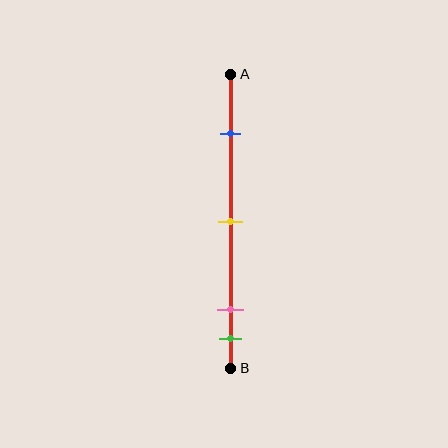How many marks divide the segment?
There are 4 marks dividing the segment.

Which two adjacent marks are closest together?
The pink and green marks are the closest adjacent pair.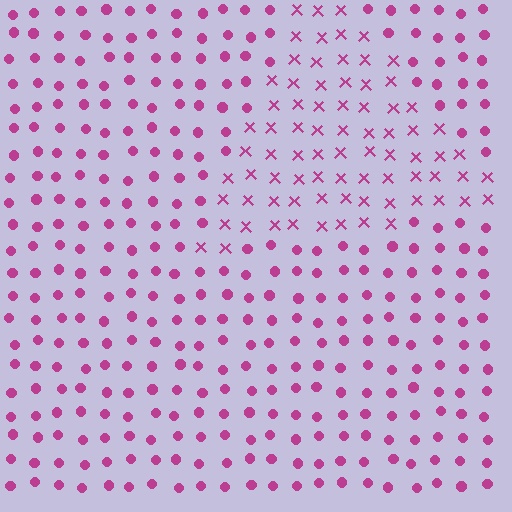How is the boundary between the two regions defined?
The boundary is defined by a change in element shape: X marks inside vs. circles outside. All elements share the same color and spacing.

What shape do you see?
I see a triangle.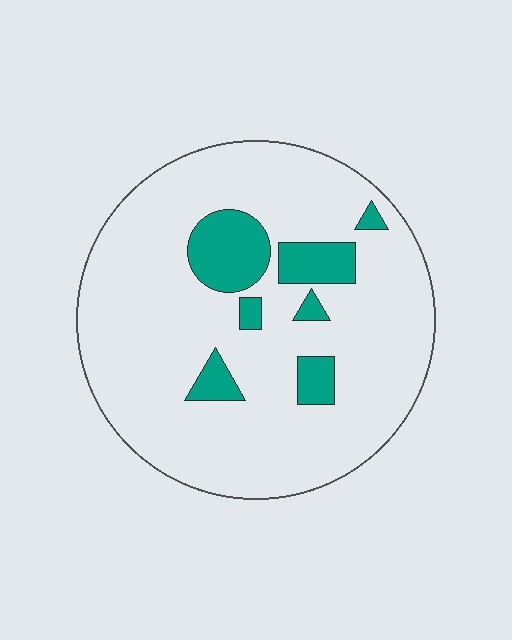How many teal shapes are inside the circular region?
7.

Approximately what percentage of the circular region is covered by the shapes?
Approximately 15%.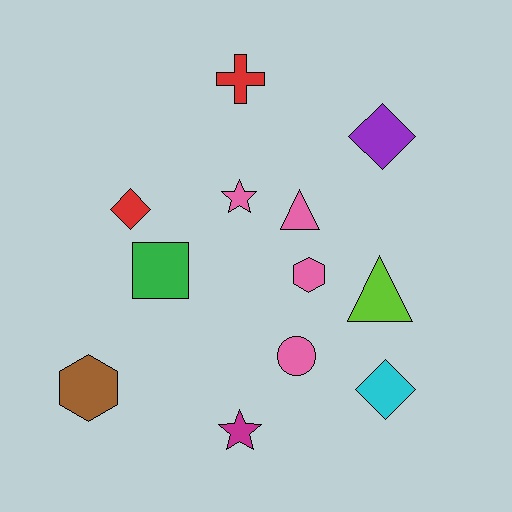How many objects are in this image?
There are 12 objects.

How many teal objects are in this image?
There are no teal objects.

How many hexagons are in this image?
There are 2 hexagons.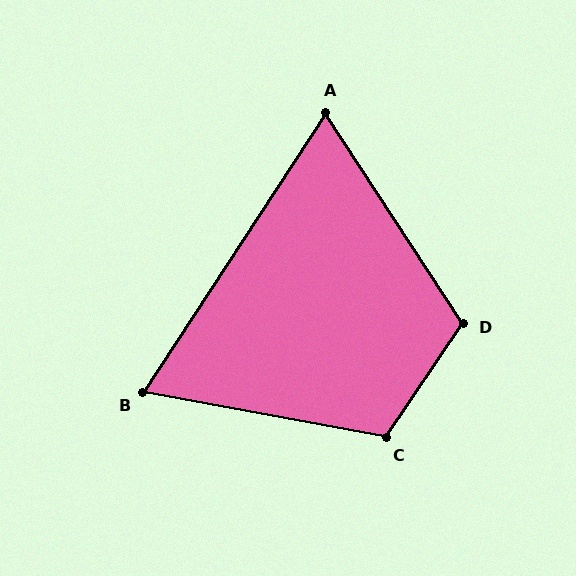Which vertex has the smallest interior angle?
A, at approximately 66 degrees.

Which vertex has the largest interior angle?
C, at approximately 114 degrees.